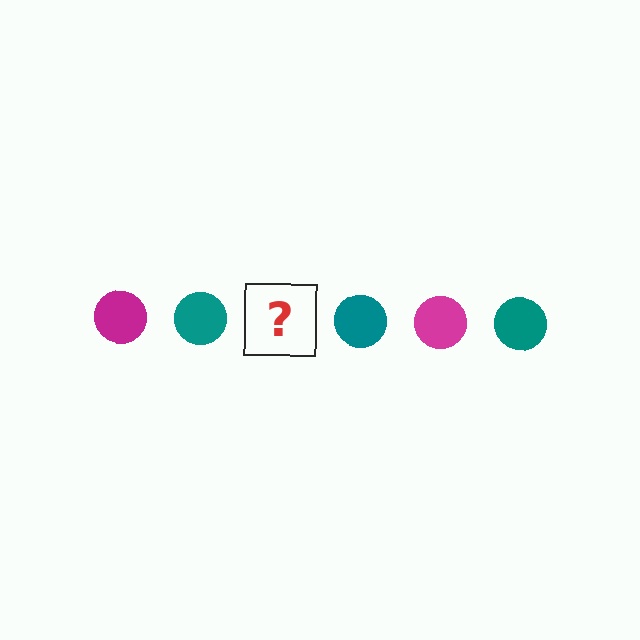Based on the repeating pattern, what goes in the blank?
The blank should be a magenta circle.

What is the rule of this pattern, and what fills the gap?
The rule is that the pattern cycles through magenta, teal circles. The gap should be filled with a magenta circle.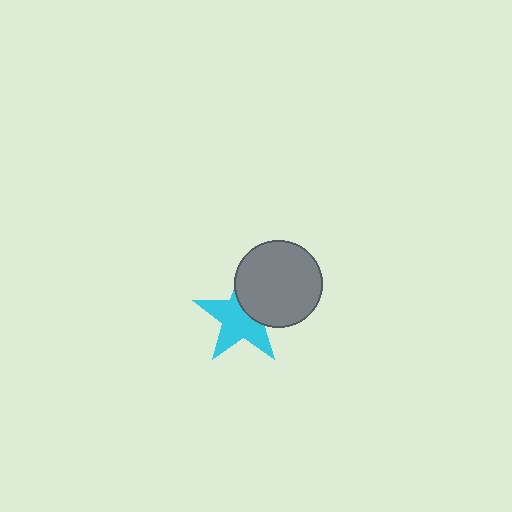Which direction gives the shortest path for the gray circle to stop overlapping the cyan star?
Moving toward the upper-right gives the shortest separation.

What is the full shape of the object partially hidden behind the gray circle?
The partially hidden object is a cyan star.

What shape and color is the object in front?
The object in front is a gray circle.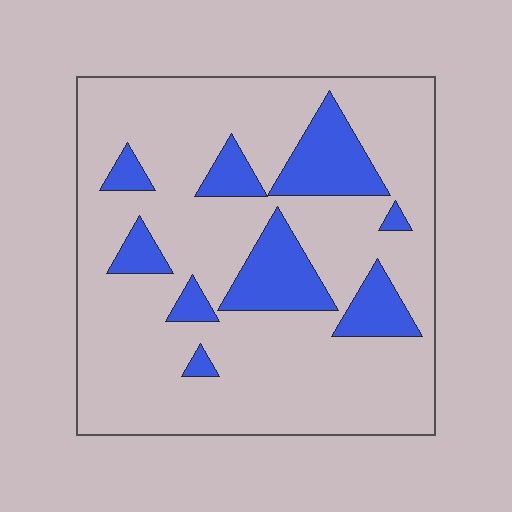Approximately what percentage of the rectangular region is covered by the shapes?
Approximately 20%.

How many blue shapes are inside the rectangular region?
9.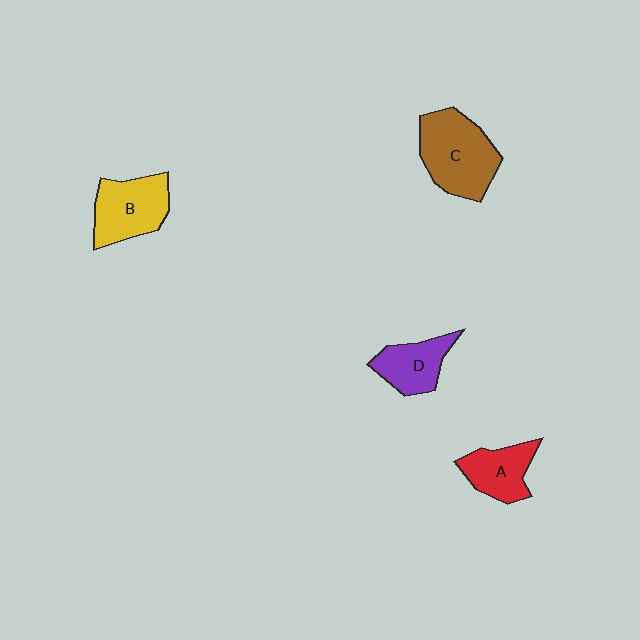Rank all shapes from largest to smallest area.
From largest to smallest: C (brown), B (yellow), D (purple), A (red).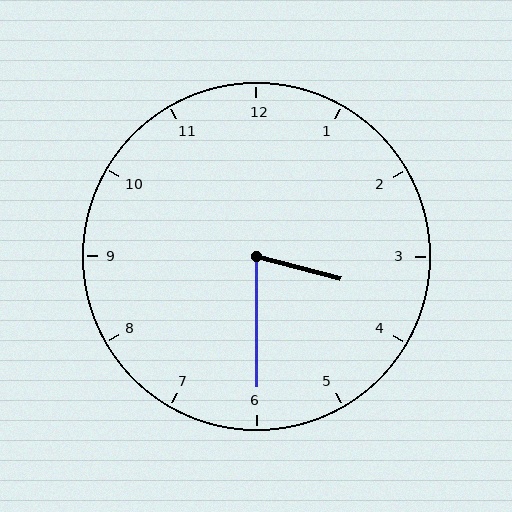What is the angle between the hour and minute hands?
Approximately 75 degrees.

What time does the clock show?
3:30.